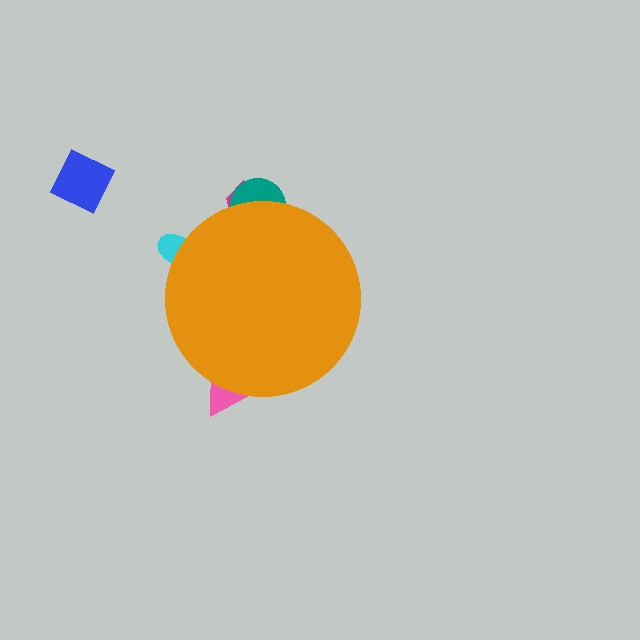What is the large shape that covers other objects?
An orange circle.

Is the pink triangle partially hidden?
Yes, the pink triangle is partially hidden behind the orange circle.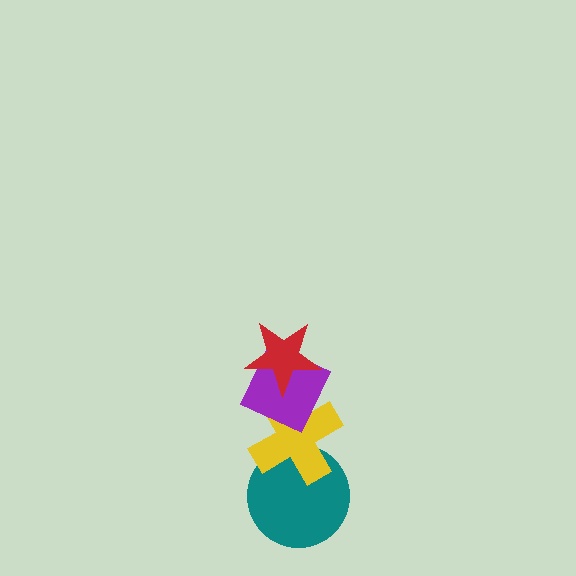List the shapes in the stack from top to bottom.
From top to bottom: the red star, the purple diamond, the yellow cross, the teal circle.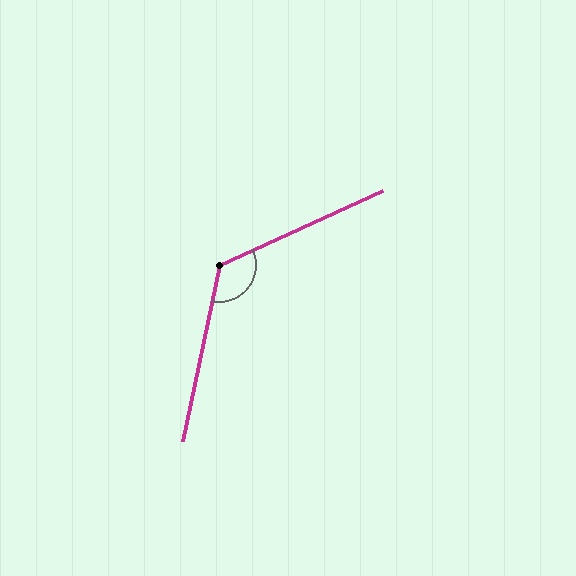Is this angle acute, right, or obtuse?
It is obtuse.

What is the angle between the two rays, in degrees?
Approximately 126 degrees.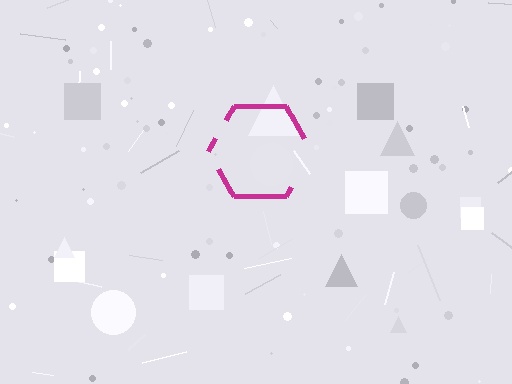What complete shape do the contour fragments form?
The contour fragments form a hexagon.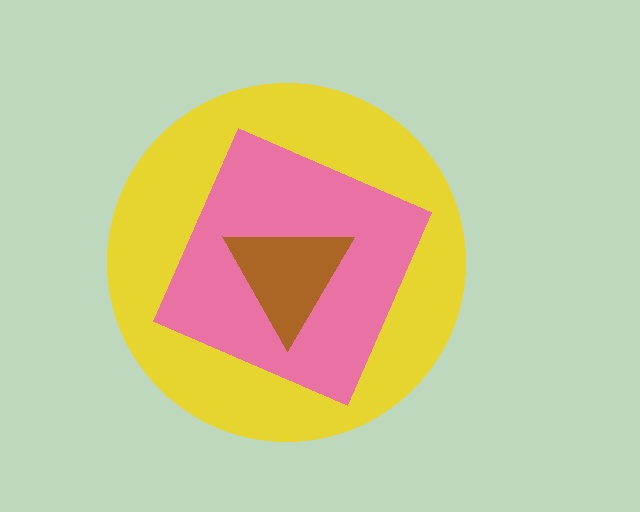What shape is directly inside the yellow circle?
The pink square.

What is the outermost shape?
The yellow circle.